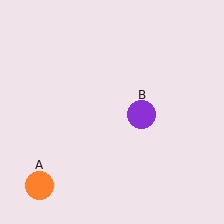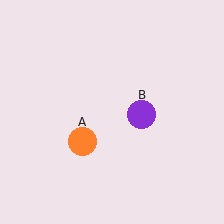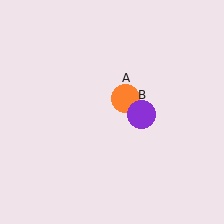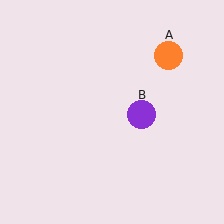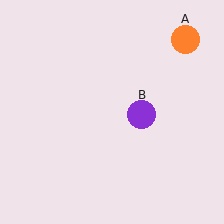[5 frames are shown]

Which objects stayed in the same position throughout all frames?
Purple circle (object B) remained stationary.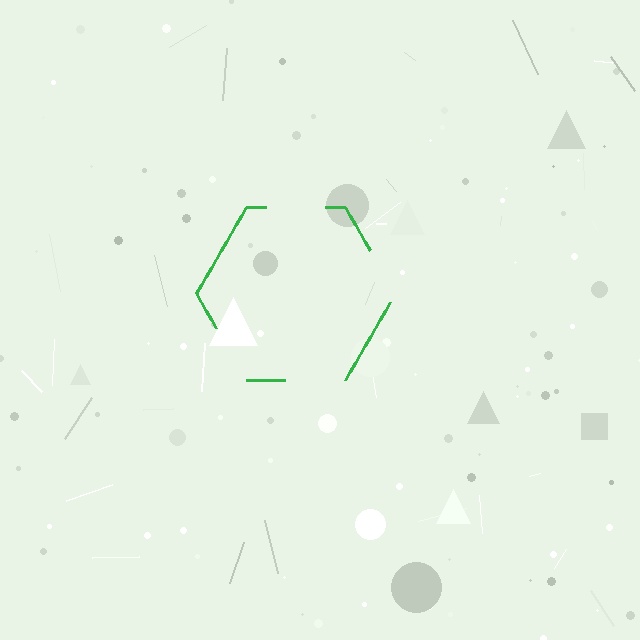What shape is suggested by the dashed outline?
The dashed outline suggests a hexagon.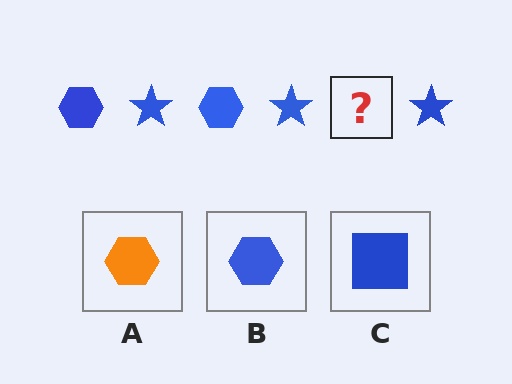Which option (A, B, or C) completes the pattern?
B.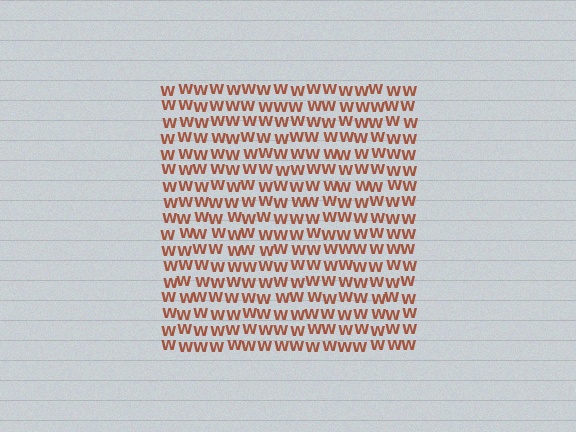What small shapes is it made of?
It is made of small letter W's.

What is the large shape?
The large shape is a square.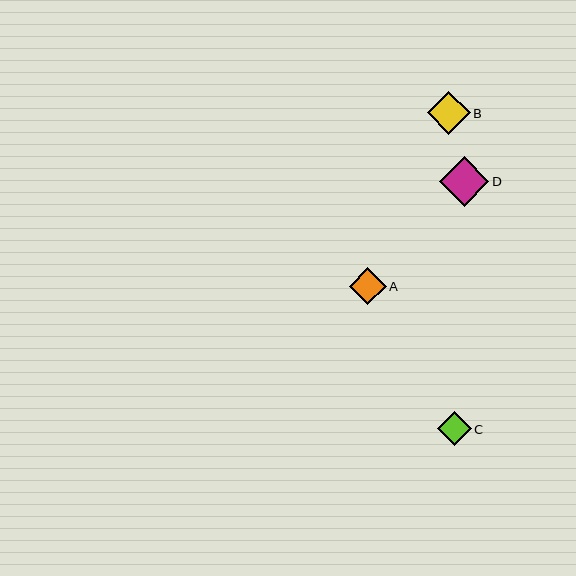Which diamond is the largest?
Diamond D is the largest with a size of approximately 49 pixels.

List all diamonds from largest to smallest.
From largest to smallest: D, B, A, C.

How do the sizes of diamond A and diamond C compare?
Diamond A and diamond C are approximately the same size.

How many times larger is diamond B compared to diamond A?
Diamond B is approximately 1.2 times the size of diamond A.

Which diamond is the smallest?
Diamond C is the smallest with a size of approximately 34 pixels.